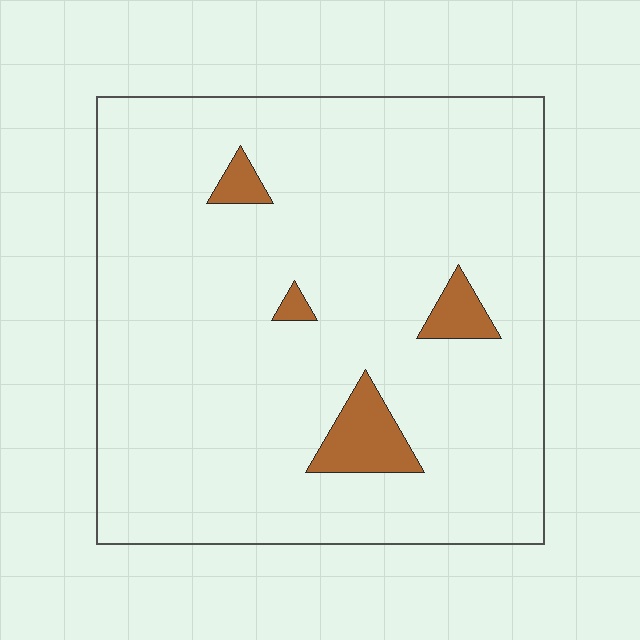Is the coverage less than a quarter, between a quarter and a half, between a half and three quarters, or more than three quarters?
Less than a quarter.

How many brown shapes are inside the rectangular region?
4.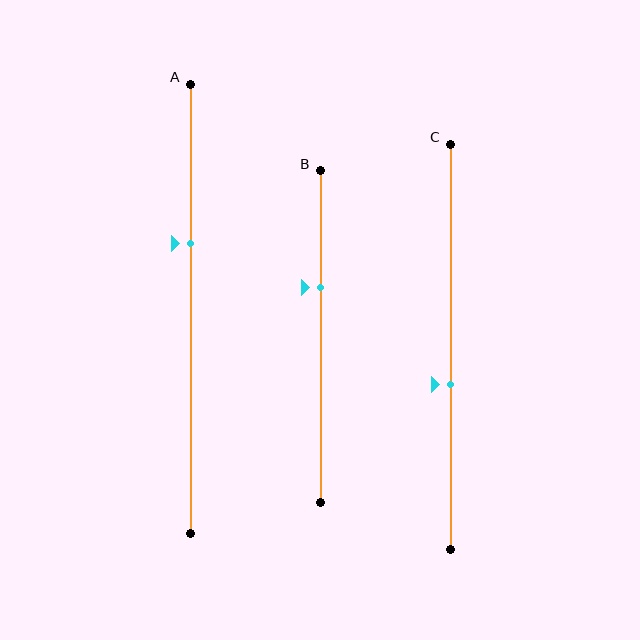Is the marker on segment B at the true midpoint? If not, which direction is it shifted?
No, the marker on segment B is shifted upward by about 15% of the segment length.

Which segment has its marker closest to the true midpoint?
Segment C has its marker closest to the true midpoint.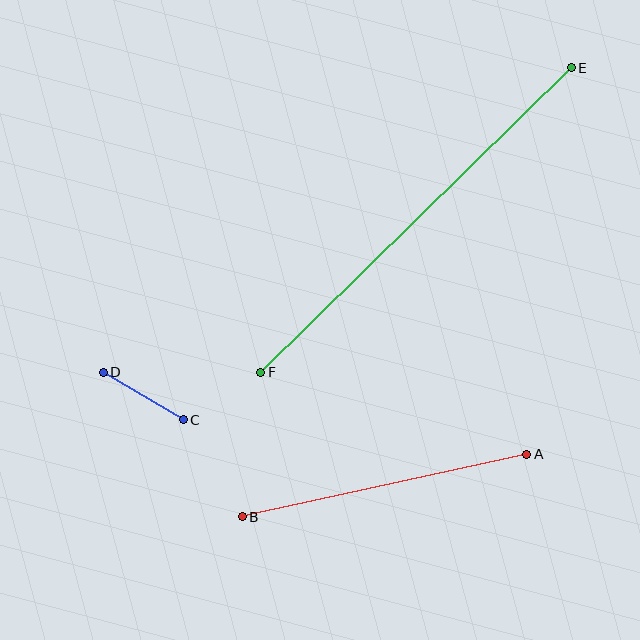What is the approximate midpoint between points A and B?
The midpoint is at approximately (384, 486) pixels.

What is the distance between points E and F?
The distance is approximately 435 pixels.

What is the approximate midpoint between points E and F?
The midpoint is at approximately (416, 220) pixels.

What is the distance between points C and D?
The distance is approximately 93 pixels.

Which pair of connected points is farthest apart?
Points E and F are farthest apart.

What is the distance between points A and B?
The distance is approximately 291 pixels.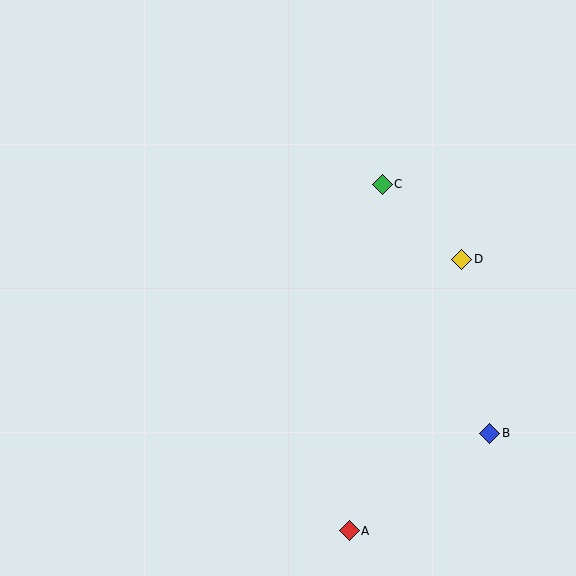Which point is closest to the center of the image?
Point C at (382, 184) is closest to the center.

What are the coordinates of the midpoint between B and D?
The midpoint between B and D is at (476, 346).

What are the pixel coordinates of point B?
Point B is at (490, 433).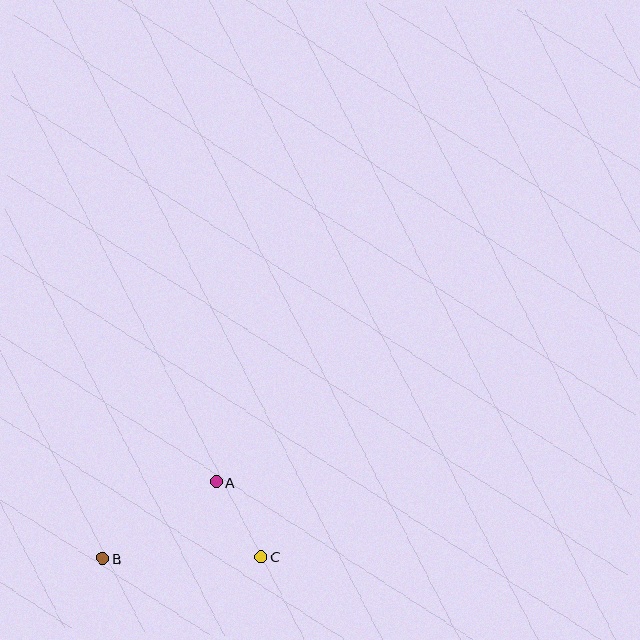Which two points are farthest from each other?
Points B and C are farthest from each other.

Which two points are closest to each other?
Points A and C are closest to each other.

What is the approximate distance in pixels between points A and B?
The distance between A and B is approximately 137 pixels.